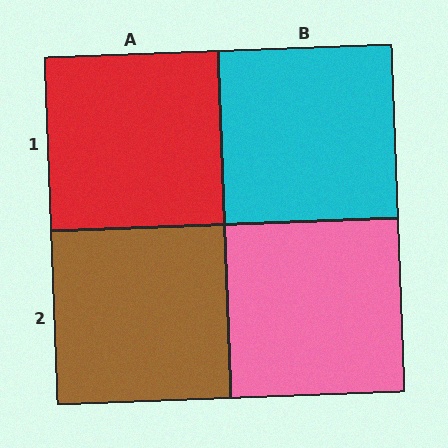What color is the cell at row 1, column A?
Red.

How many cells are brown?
1 cell is brown.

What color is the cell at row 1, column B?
Cyan.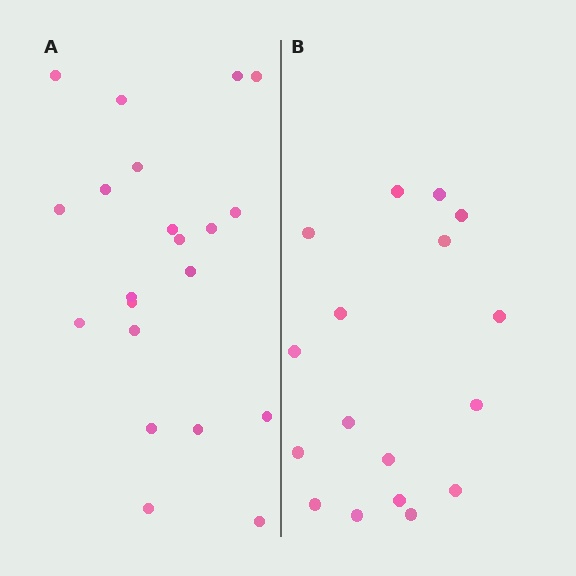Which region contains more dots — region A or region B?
Region A (the left region) has more dots.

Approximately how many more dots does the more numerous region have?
Region A has about 4 more dots than region B.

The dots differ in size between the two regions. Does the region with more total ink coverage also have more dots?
No. Region B has more total ink coverage because its dots are larger, but region A actually contains more individual dots. Total area can be misleading — the number of items is what matters here.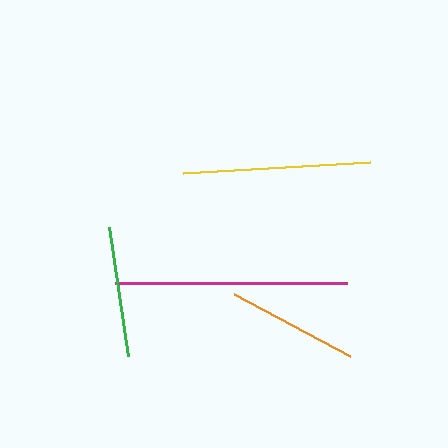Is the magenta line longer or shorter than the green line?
The magenta line is longer than the green line.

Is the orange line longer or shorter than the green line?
The orange line is longer than the green line.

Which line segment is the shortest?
The green line is the shortest at approximately 130 pixels.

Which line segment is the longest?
The magenta line is the longest at approximately 232 pixels.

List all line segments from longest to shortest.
From longest to shortest: magenta, yellow, orange, green.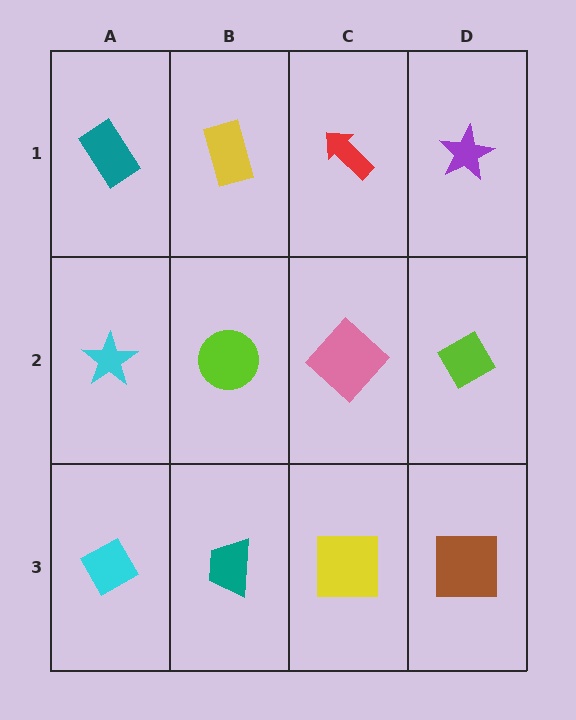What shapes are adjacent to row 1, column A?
A cyan star (row 2, column A), a yellow rectangle (row 1, column B).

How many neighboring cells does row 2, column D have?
3.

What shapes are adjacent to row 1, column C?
A pink diamond (row 2, column C), a yellow rectangle (row 1, column B), a purple star (row 1, column D).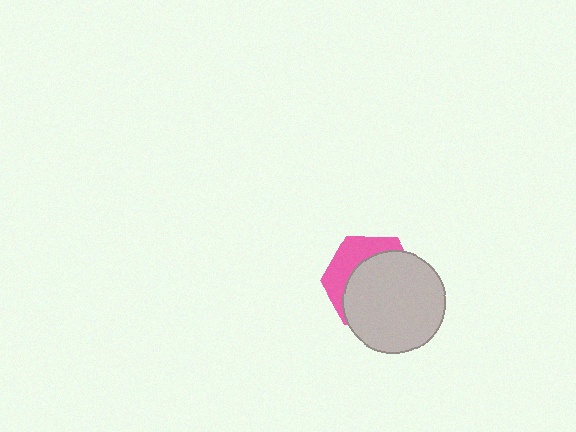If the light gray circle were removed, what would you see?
You would see the complete pink hexagon.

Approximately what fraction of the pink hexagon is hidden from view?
Roughly 67% of the pink hexagon is hidden behind the light gray circle.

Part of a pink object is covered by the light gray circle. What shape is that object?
It is a hexagon.